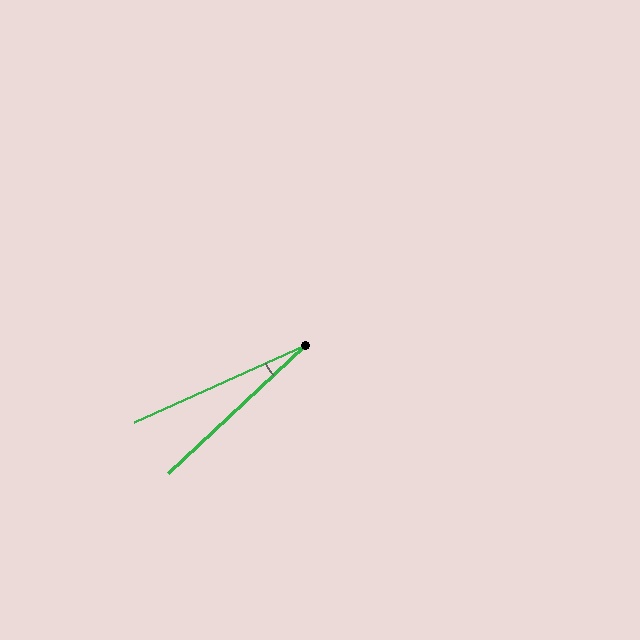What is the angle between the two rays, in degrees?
Approximately 19 degrees.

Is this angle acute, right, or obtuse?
It is acute.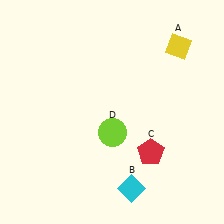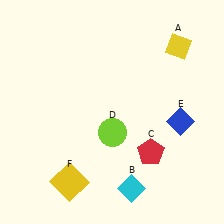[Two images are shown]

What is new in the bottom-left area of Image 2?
A yellow square (F) was added in the bottom-left area of Image 2.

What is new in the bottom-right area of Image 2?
A blue diamond (E) was added in the bottom-right area of Image 2.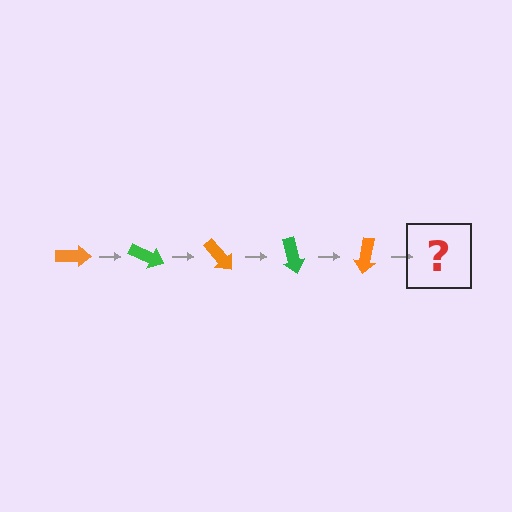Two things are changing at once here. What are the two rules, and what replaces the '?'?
The two rules are that it rotates 25 degrees each step and the color cycles through orange and green. The '?' should be a green arrow, rotated 125 degrees from the start.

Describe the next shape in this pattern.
It should be a green arrow, rotated 125 degrees from the start.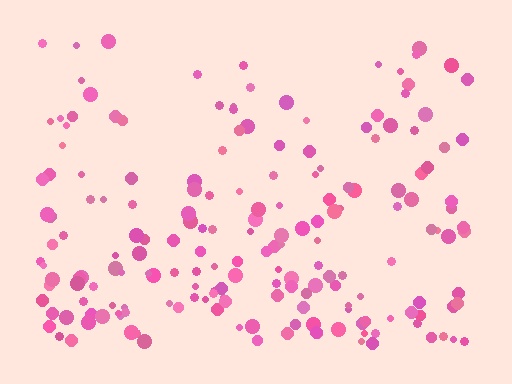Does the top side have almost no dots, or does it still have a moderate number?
Still a moderate number, just noticeably fewer than the bottom.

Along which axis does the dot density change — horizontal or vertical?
Vertical.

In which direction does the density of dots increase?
From top to bottom, with the bottom side densest.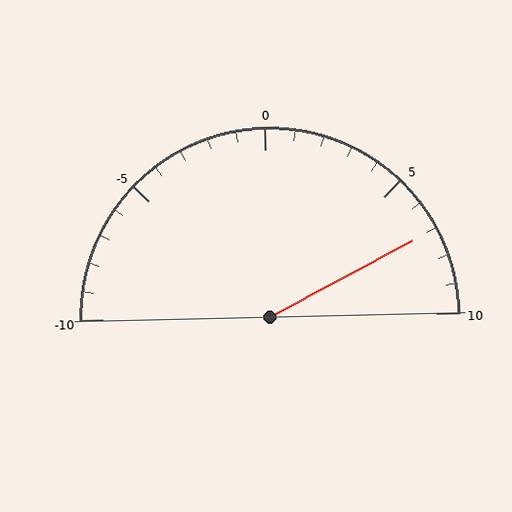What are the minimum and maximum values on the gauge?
The gauge ranges from -10 to 10.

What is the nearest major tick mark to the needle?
The nearest major tick mark is 5.